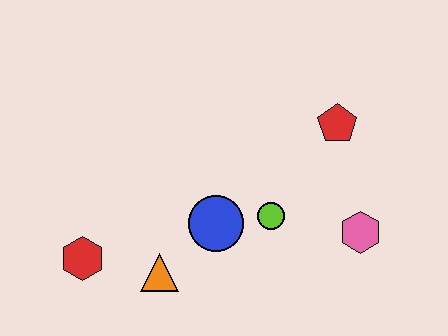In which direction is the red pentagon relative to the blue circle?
The red pentagon is to the right of the blue circle.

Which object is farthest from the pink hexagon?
The red hexagon is farthest from the pink hexagon.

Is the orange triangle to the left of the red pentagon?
Yes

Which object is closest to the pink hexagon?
The lime circle is closest to the pink hexagon.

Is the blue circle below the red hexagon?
No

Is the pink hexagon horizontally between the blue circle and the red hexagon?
No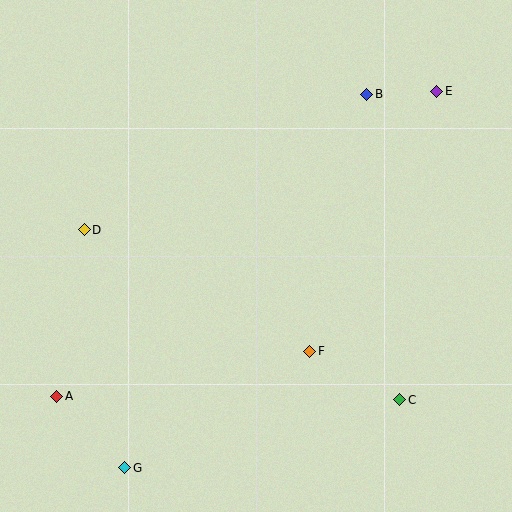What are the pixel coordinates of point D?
Point D is at (84, 230).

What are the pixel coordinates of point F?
Point F is at (310, 351).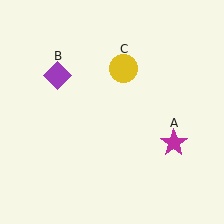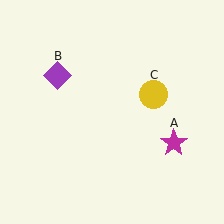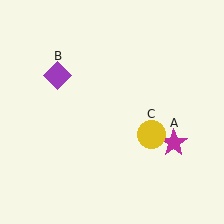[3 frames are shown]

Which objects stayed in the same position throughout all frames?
Magenta star (object A) and purple diamond (object B) remained stationary.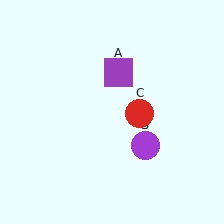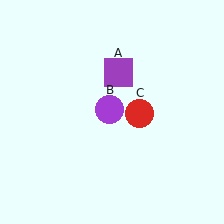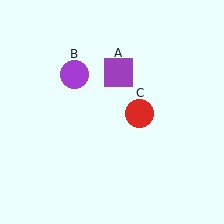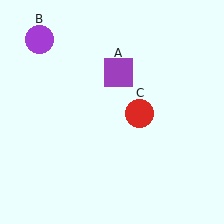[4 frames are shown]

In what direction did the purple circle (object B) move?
The purple circle (object B) moved up and to the left.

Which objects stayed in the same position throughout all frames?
Purple square (object A) and red circle (object C) remained stationary.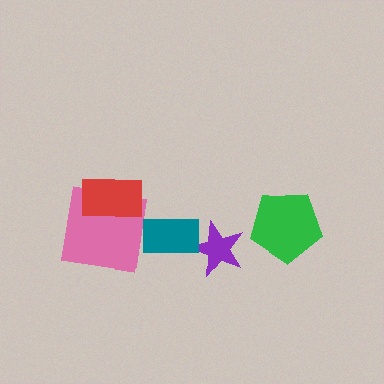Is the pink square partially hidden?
Yes, it is partially covered by another shape.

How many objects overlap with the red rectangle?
1 object overlaps with the red rectangle.